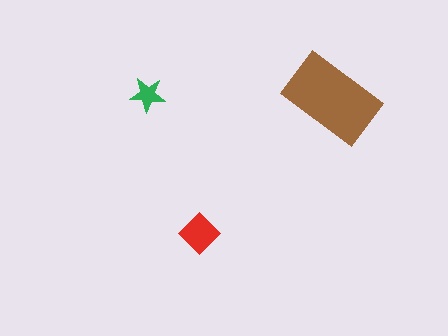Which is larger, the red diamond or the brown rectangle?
The brown rectangle.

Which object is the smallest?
The green star.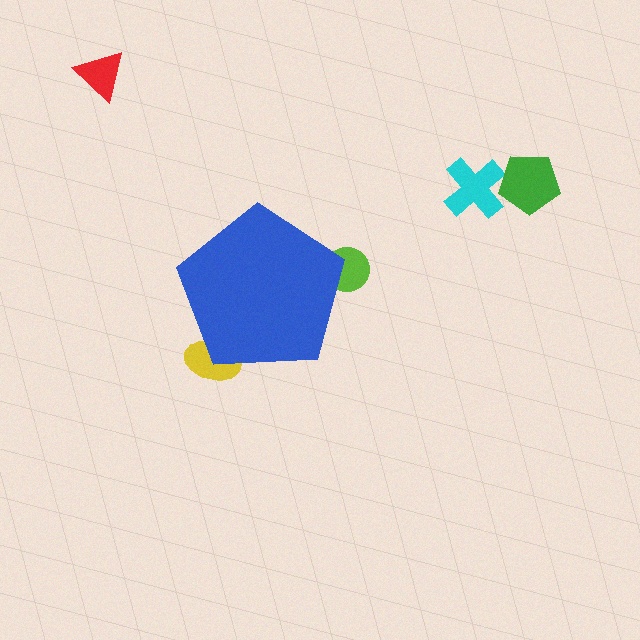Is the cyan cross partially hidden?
No, the cyan cross is fully visible.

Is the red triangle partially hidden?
No, the red triangle is fully visible.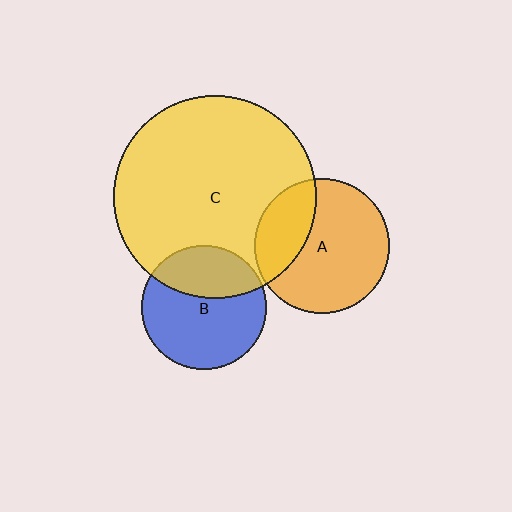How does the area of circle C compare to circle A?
Approximately 2.3 times.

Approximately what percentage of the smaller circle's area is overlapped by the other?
Approximately 30%.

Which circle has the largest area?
Circle C (yellow).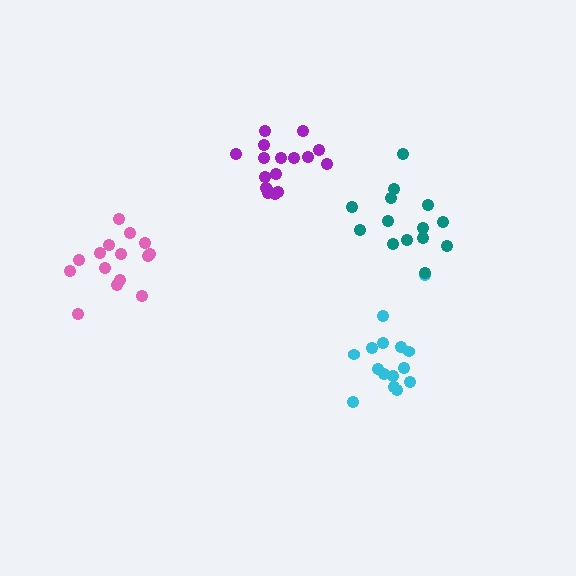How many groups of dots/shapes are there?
There are 4 groups.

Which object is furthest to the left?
The pink cluster is leftmost.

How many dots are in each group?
Group 1: 17 dots, Group 2: 15 dots, Group 3: 15 dots, Group 4: 14 dots (61 total).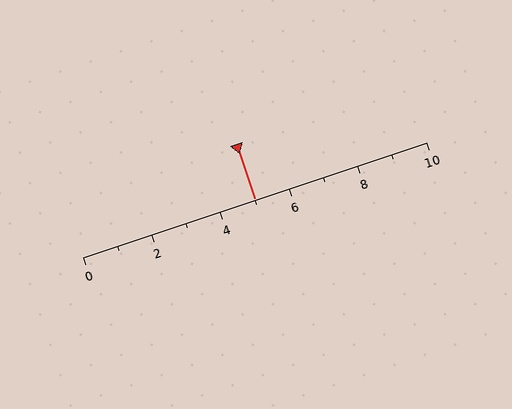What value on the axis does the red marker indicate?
The marker indicates approximately 5.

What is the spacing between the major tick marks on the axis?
The major ticks are spaced 2 apart.